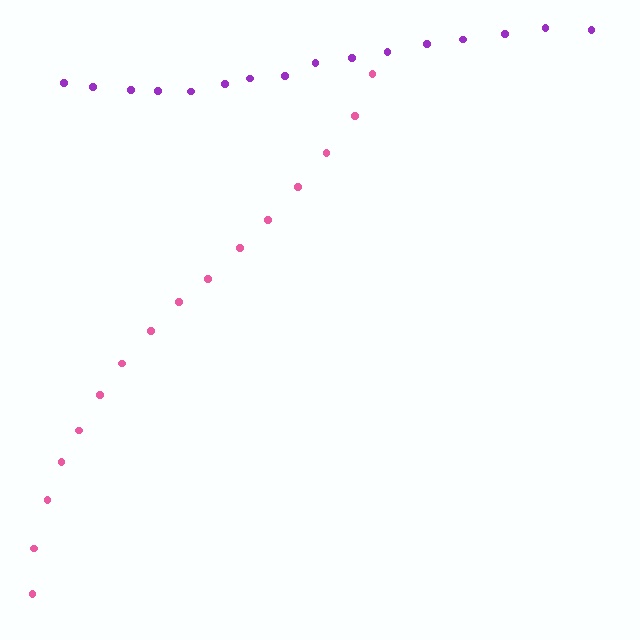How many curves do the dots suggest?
There are 2 distinct paths.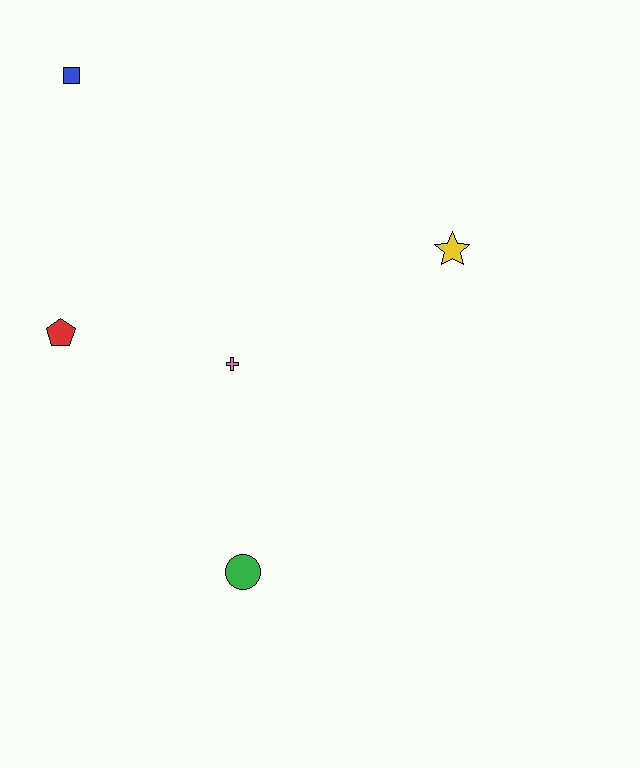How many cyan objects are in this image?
There are no cyan objects.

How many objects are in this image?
There are 5 objects.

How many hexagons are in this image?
There are no hexagons.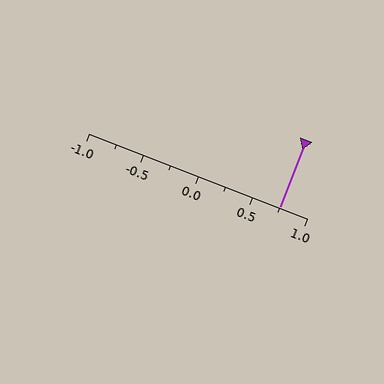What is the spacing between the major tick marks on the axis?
The major ticks are spaced 0.5 apart.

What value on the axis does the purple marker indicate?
The marker indicates approximately 0.75.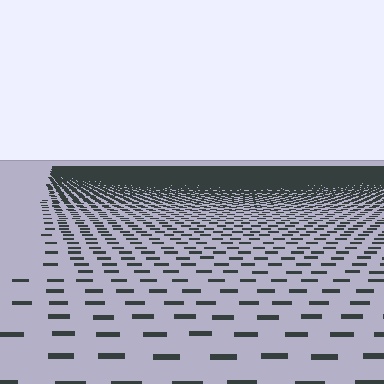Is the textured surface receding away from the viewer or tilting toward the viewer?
The surface is receding away from the viewer. Texture elements get smaller and denser toward the top.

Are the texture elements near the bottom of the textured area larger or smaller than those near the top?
Larger. Near the bottom, elements are closer to the viewer and appear at a bigger on-screen size.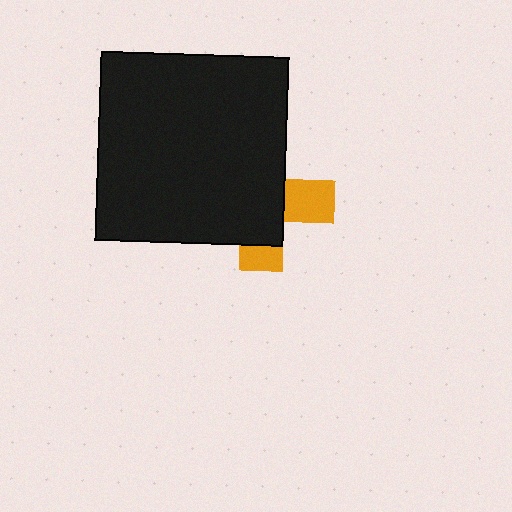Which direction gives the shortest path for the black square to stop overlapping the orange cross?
Moving left gives the shortest separation.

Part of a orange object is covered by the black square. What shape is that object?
It is a cross.